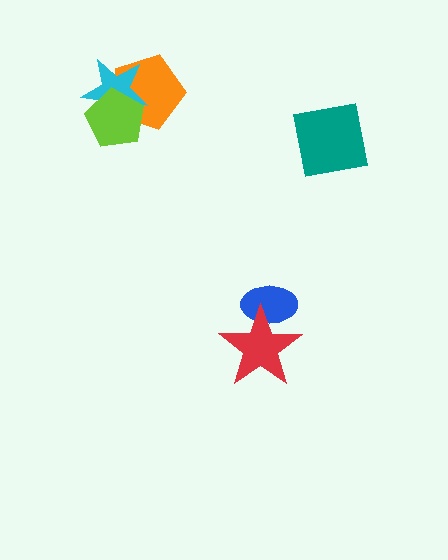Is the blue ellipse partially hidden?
Yes, it is partially covered by another shape.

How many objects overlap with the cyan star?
2 objects overlap with the cyan star.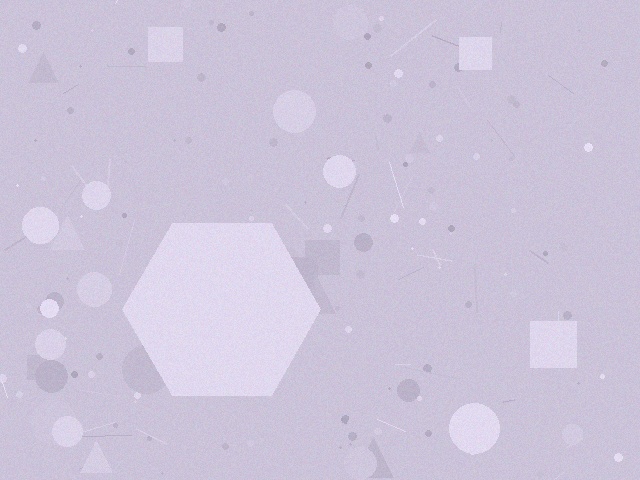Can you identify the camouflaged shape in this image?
The camouflaged shape is a hexagon.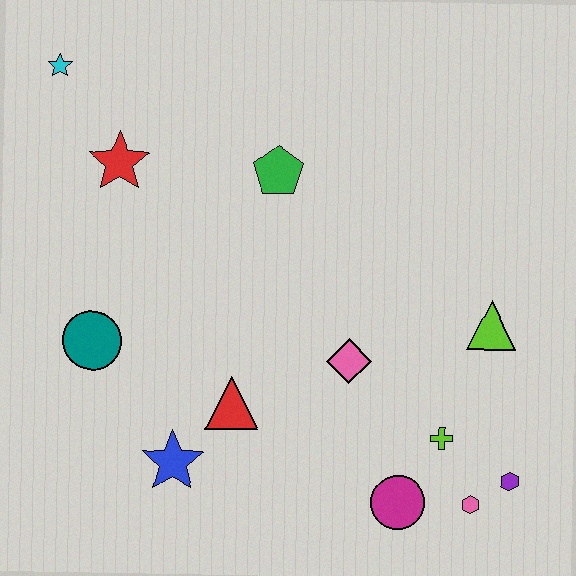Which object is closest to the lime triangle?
The lime cross is closest to the lime triangle.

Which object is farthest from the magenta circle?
The cyan star is farthest from the magenta circle.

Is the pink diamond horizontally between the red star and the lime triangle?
Yes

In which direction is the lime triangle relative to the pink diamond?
The lime triangle is to the right of the pink diamond.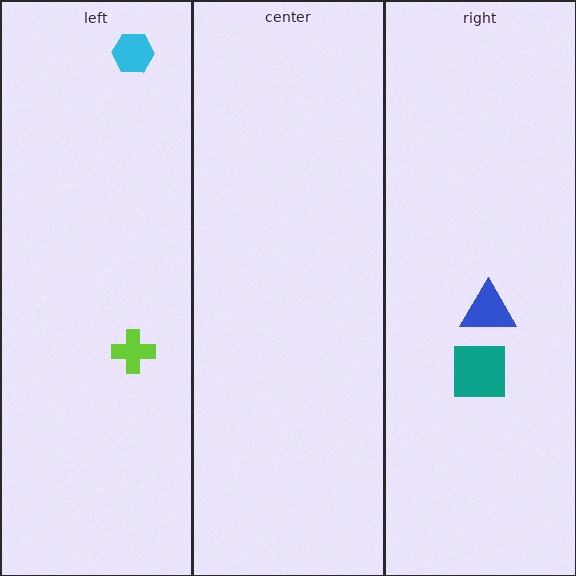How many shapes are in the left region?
2.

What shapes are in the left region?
The lime cross, the cyan hexagon.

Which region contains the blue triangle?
The right region.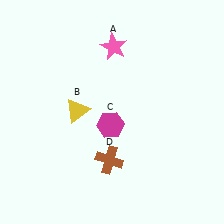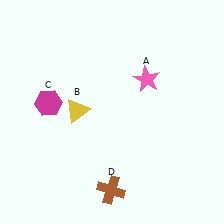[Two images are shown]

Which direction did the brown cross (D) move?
The brown cross (D) moved down.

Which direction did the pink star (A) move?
The pink star (A) moved right.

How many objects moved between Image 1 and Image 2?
3 objects moved between the two images.